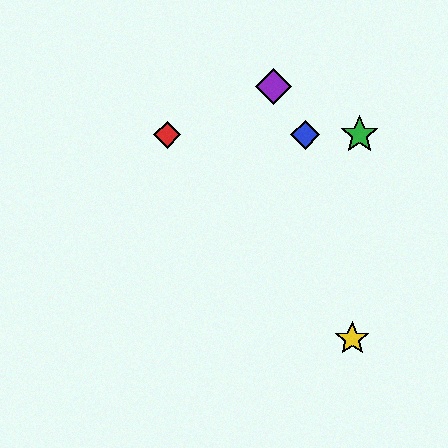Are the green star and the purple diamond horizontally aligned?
No, the green star is at y≈135 and the purple diamond is at y≈86.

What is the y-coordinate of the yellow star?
The yellow star is at y≈339.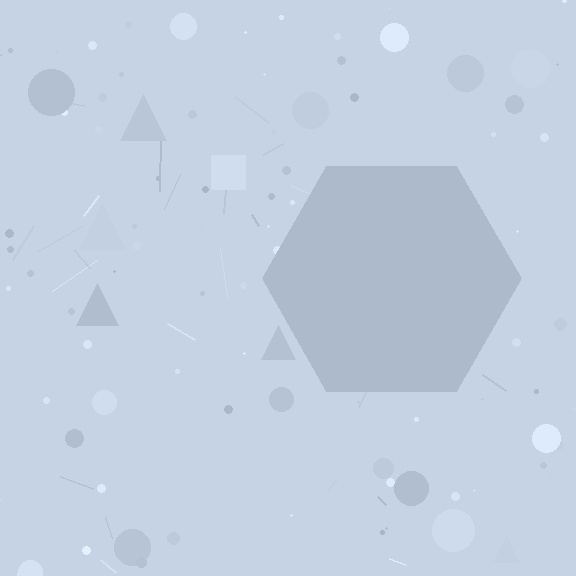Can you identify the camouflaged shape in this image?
The camouflaged shape is a hexagon.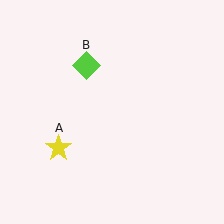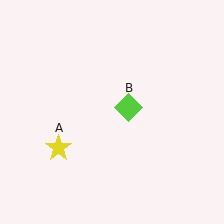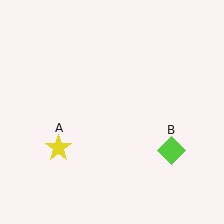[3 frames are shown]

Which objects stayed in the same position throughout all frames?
Yellow star (object A) remained stationary.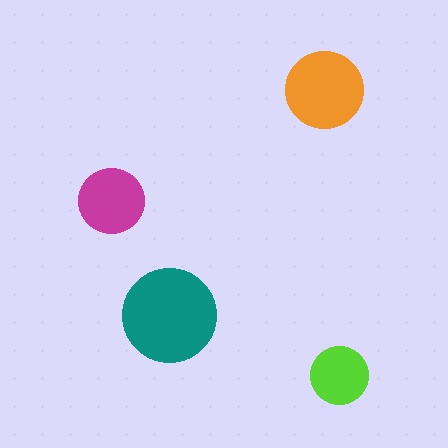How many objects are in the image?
There are 4 objects in the image.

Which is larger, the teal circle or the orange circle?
The teal one.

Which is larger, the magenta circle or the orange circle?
The orange one.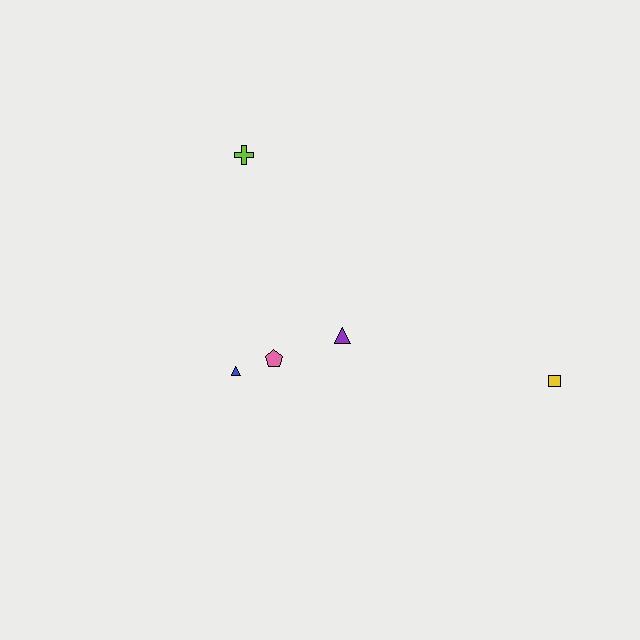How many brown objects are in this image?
There are no brown objects.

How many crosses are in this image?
There is 1 cross.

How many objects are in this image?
There are 5 objects.